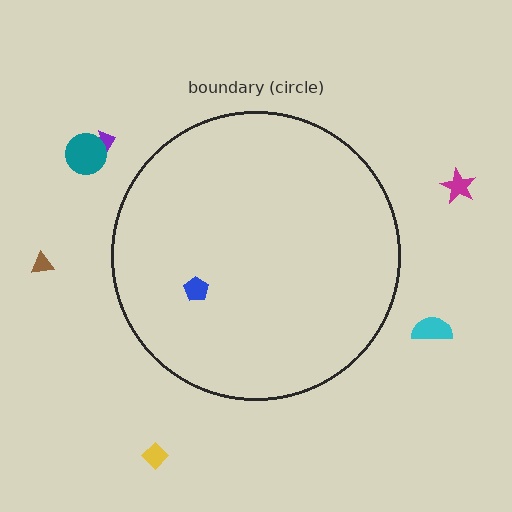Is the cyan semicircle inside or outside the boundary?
Outside.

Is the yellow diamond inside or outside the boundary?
Outside.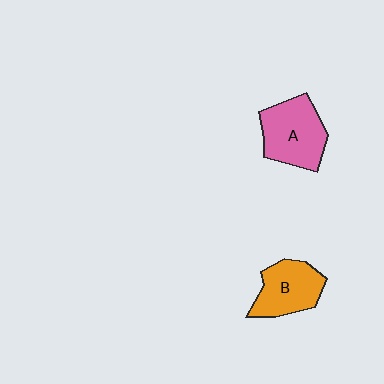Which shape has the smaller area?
Shape B (orange).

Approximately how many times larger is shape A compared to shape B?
Approximately 1.2 times.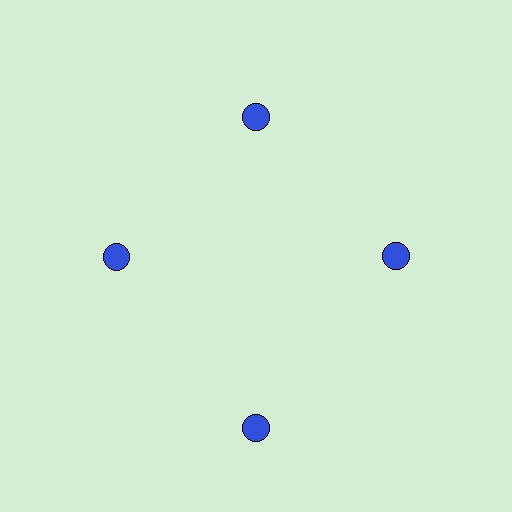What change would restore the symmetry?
The symmetry would be restored by moving it inward, back onto the ring so that all 4 circles sit at equal angles and equal distance from the center.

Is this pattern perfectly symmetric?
No. The 4 blue circles are arranged in a ring, but one element near the 6 o'clock position is pushed outward from the center, breaking the 4-fold rotational symmetry.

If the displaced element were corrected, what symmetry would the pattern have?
It would have 4-fold rotational symmetry — the pattern would map onto itself every 90 degrees.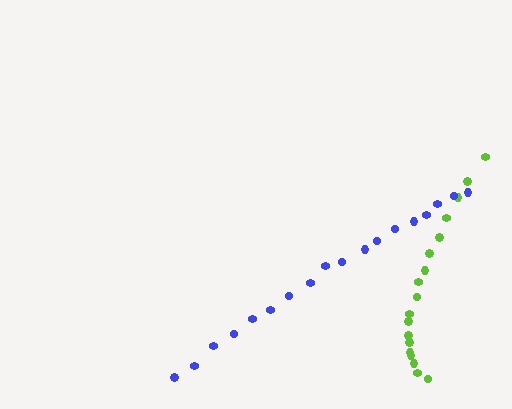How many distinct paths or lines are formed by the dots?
There are 2 distinct paths.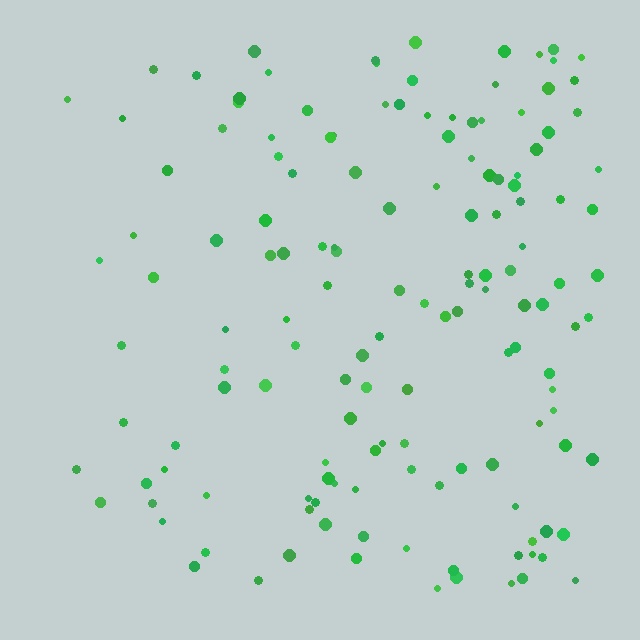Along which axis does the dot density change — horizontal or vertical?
Horizontal.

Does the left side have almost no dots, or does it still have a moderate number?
Still a moderate number, just noticeably fewer than the right.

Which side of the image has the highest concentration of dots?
The right.